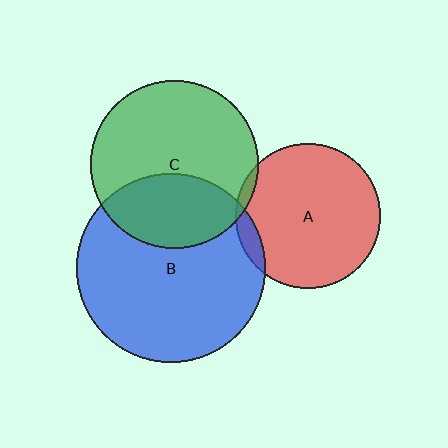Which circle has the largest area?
Circle B (blue).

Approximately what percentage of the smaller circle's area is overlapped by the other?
Approximately 5%.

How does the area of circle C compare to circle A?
Approximately 1.3 times.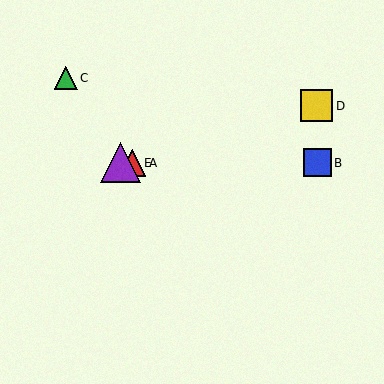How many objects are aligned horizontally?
3 objects (A, B, E) are aligned horizontally.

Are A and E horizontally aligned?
Yes, both are at y≈163.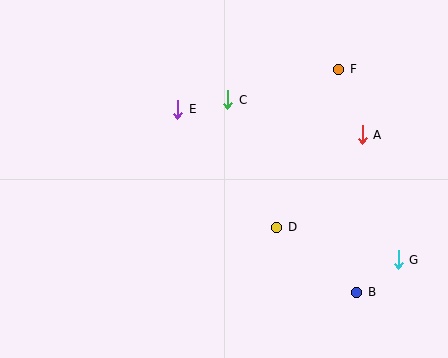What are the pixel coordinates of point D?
Point D is at (277, 228).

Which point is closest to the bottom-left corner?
Point E is closest to the bottom-left corner.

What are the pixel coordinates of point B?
Point B is at (357, 292).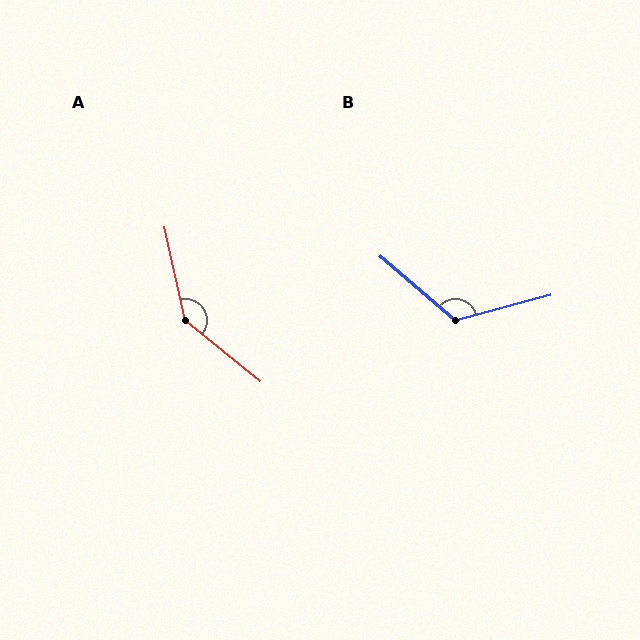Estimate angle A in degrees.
Approximately 141 degrees.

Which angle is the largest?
A, at approximately 141 degrees.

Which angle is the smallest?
B, at approximately 125 degrees.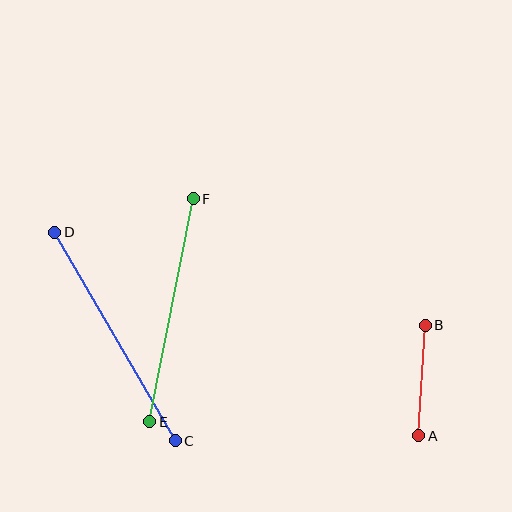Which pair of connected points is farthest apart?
Points C and D are farthest apart.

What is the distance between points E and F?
The distance is approximately 227 pixels.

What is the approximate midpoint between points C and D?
The midpoint is at approximately (115, 336) pixels.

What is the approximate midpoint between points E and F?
The midpoint is at approximately (171, 310) pixels.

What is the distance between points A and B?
The distance is approximately 111 pixels.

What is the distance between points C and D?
The distance is approximately 241 pixels.